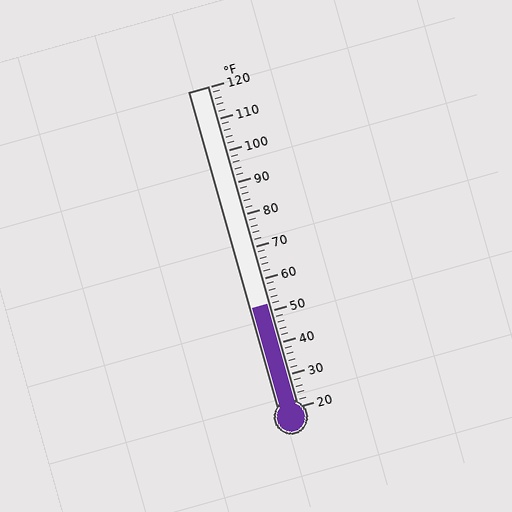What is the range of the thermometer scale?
The thermometer scale ranges from 20°F to 120°F.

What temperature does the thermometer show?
The thermometer shows approximately 52°F.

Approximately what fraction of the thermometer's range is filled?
The thermometer is filled to approximately 30% of its range.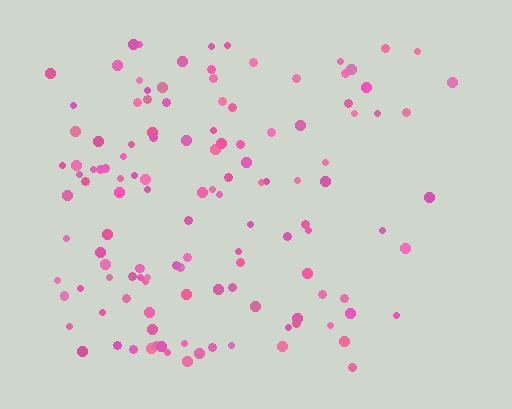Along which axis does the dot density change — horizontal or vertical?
Horizontal.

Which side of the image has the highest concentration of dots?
The left.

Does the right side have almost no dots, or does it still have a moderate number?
Still a moderate number, just noticeably fewer than the left.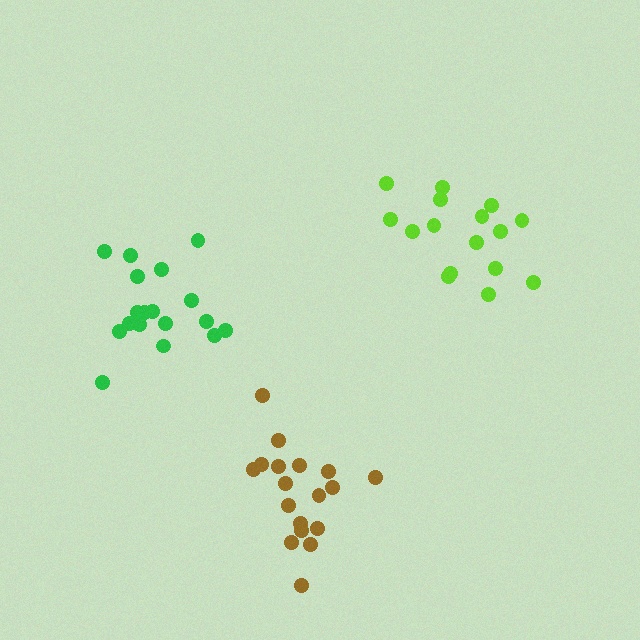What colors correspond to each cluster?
The clusters are colored: brown, green, lime.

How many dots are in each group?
Group 1: 18 dots, Group 2: 19 dots, Group 3: 16 dots (53 total).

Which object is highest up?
The lime cluster is topmost.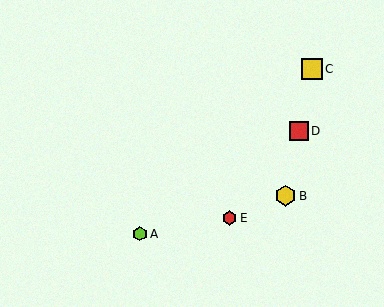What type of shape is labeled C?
Shape C is a yellow square.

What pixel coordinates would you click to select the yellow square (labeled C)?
Click at (312, 69) to select the yellow square C.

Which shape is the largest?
The yellow hexagon (labeled B) is the largest.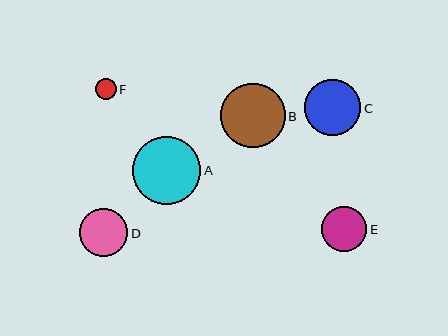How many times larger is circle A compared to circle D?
Circle A is approximately 1.4 times the size of circle D.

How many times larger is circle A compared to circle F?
Circle A is approximately 3.3 times the size of circle F.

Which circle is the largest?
Circle A is the largest with a size of approximately 68 pixels.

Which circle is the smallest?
Circle F is the smallest with a size of approximately 21 pixels.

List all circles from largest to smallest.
From largest to smallest: A, B, C, D, E, F.